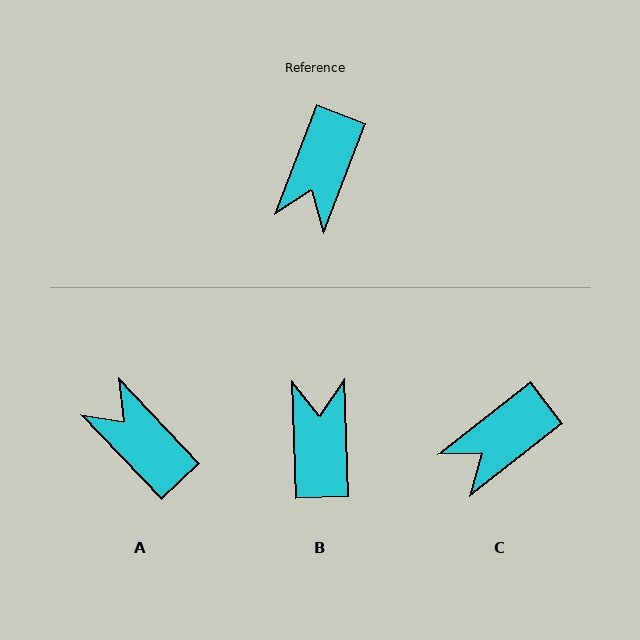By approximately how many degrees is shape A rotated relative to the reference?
Approximately 116 degrees clockwise.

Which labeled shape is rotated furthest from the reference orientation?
B, about 157 degrees away.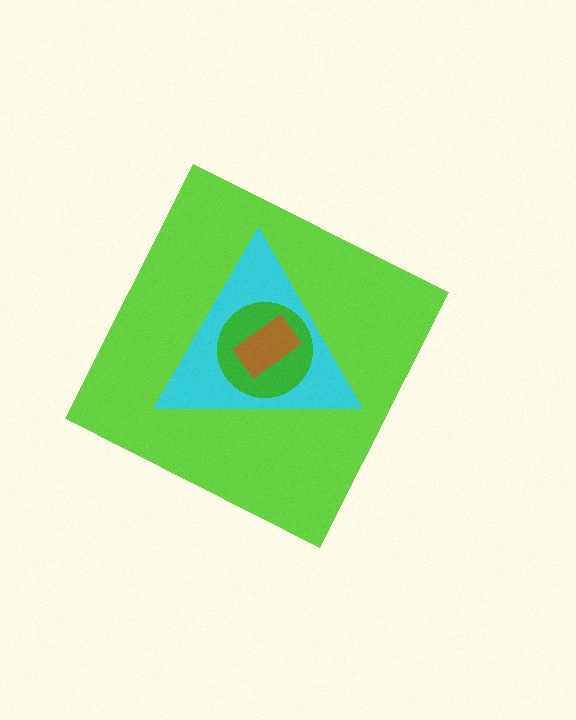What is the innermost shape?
The brown rectangle.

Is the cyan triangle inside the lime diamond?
Yes.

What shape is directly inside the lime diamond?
The cyan triangle.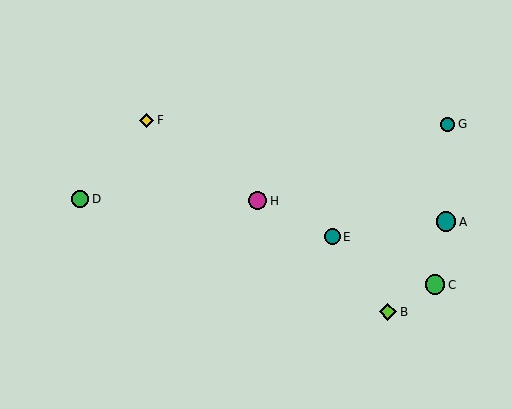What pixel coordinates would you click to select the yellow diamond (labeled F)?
Click at (147, 120) to select the yellow diamond F.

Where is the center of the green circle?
The center of the green circle is at (80, 199).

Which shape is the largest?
The green circle (labeled C) is the largest.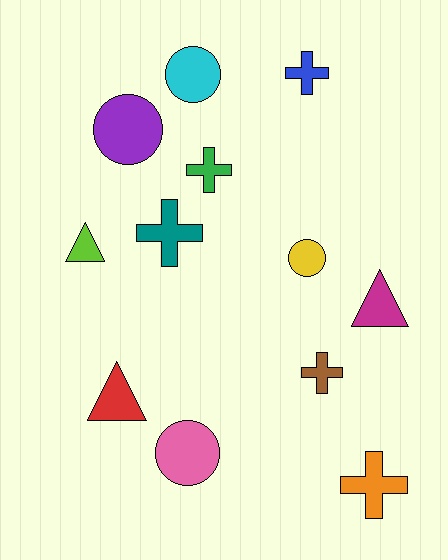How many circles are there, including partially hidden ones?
There are 4 circles.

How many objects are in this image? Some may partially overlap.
There are 12 objects.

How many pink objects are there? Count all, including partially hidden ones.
There is 1 pink object.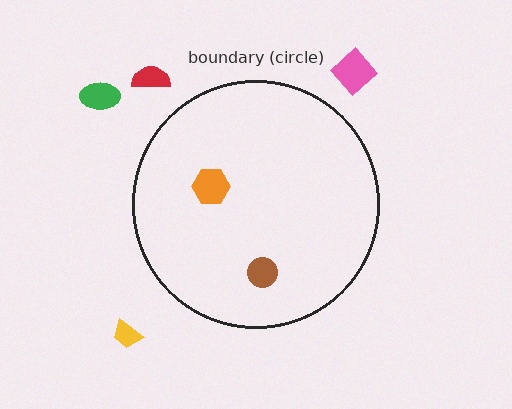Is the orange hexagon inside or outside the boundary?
Inside.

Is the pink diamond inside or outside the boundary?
Outside.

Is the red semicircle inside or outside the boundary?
Outside.